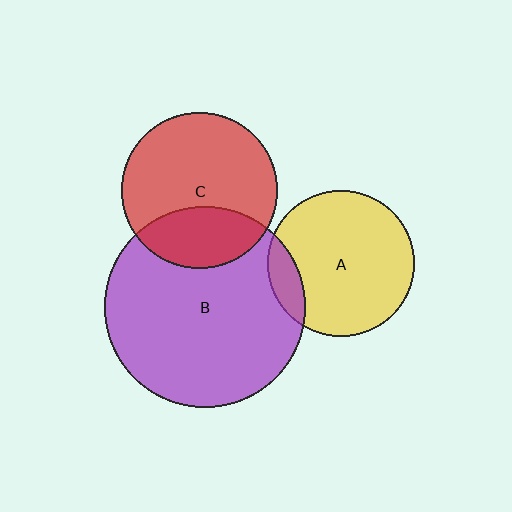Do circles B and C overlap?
Yes.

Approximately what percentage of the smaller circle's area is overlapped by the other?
Approximately 30%.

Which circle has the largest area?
Circle B (purple).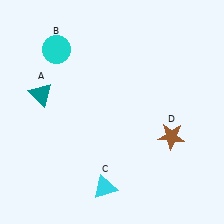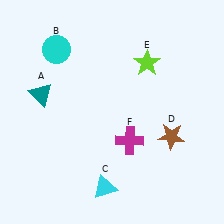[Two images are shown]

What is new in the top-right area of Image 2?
A lime star (E) was added in the top-right area of Image 2.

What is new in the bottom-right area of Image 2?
A magenta cross (F) was added in the bottom-right area of Image 2.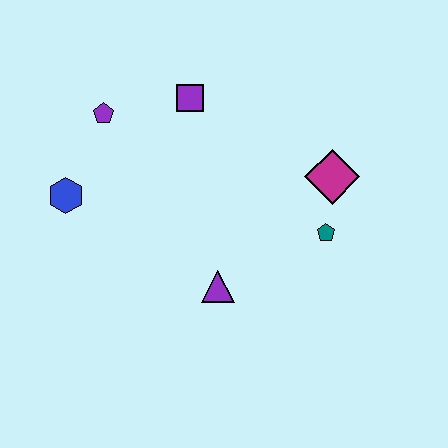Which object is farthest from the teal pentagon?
The blue hexagon is farthest from the teal pentagon.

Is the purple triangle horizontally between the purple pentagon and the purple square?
No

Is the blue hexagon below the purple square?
Yes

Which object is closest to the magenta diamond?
The teal pentagon is closest to the magenta diamond.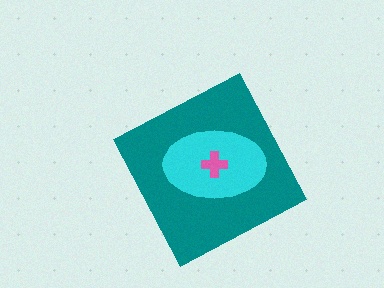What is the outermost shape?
The teal diamond.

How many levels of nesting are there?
3.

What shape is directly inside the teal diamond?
The cyan ellipse.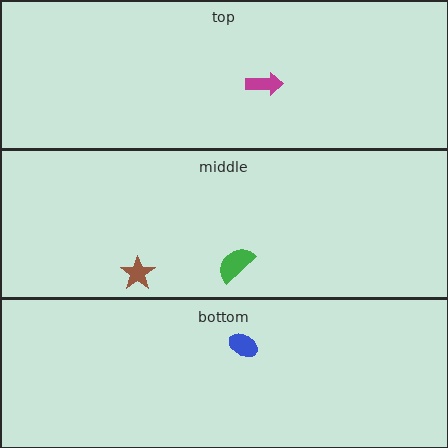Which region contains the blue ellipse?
The bottom region.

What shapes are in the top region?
The magenta arrow.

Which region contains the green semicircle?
The middle region.